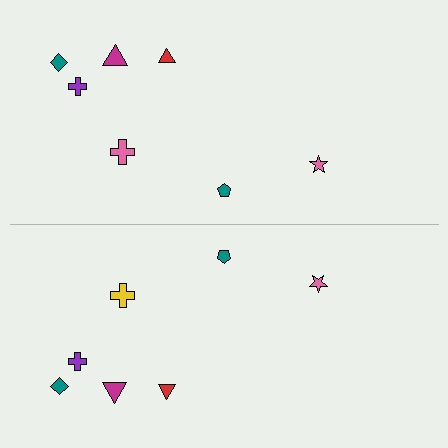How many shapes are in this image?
There are 14 shapes in this image.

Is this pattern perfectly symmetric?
No, the pattern is not perfectly symmetric. The yellow cross on the bottom side breaks the symmetry — its mirror counterpart is pink.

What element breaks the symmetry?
The yellow cross on the bottom side breaks the symmetry — its mirror counterpart is pink.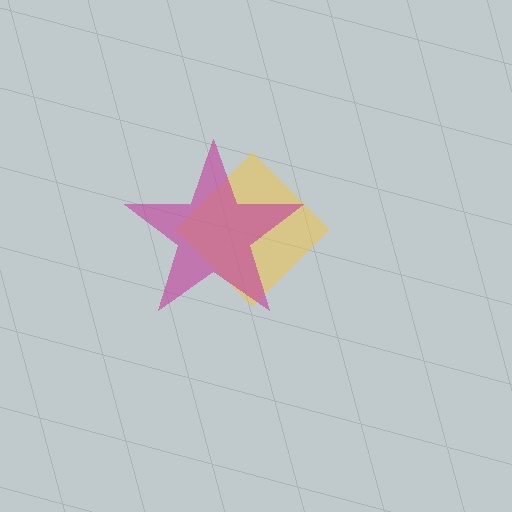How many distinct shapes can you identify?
There are 2 distinct shapes: a yellow diamond, a magenta star.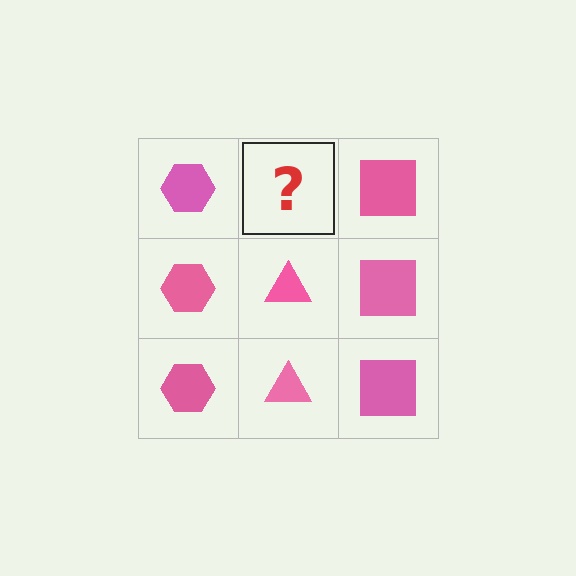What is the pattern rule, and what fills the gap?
The rule is that each column has a consistent shape. The gap should be filled with a pink triangle.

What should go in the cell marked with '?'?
The missing cell should contain a pink triangle.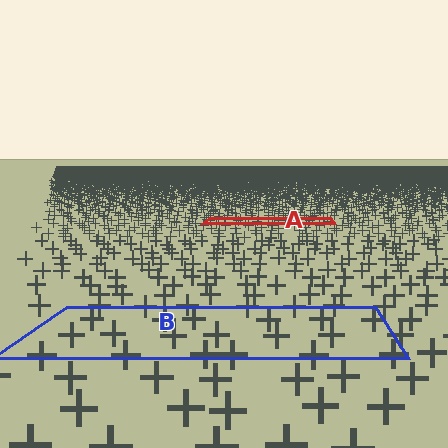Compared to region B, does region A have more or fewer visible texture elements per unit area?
Region A has more texture elements per unit area — they are packed more densely because it is farther away.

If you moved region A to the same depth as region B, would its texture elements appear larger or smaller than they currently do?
They would appear larger. At a closer depth, the same texture elements are projected at a bigger on-screen size.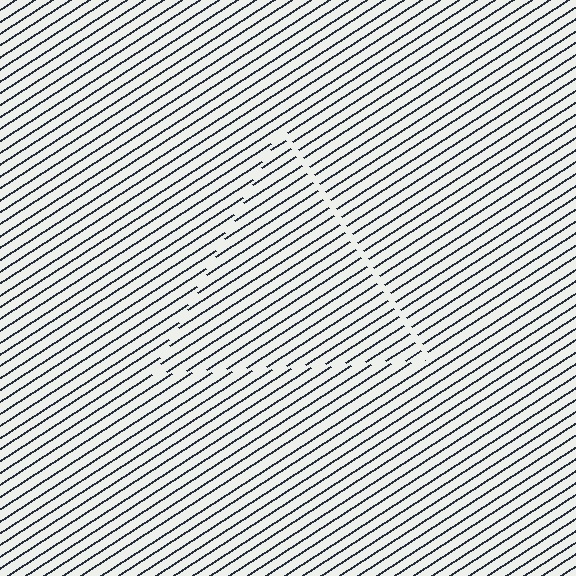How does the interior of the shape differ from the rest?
The interior of the shape contains the same grating, shifted by half a period — the contour is defined by the phase discontinuity where line-ends from the inner and outer gratings abut.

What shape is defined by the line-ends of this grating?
An illusory triangle. The interior of the shape contains the same grating, shifted by half a period — the contour is defined by the phase discontinuity where line-ends from the inner and outer gratings abut.